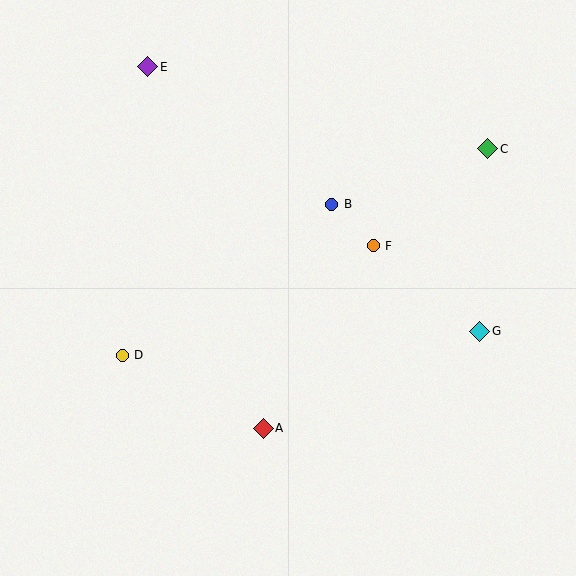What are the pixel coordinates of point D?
Point D is at (122, 355).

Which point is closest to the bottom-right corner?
Point G is closest to the bottom-right corner.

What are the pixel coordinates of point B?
Point B is at (332, 204).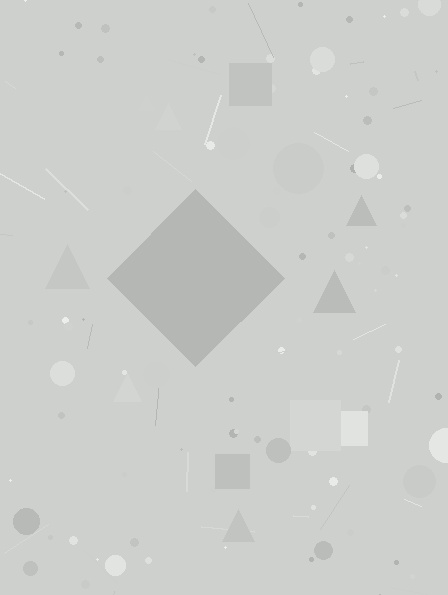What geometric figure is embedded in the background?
A diamond is embedded in the background.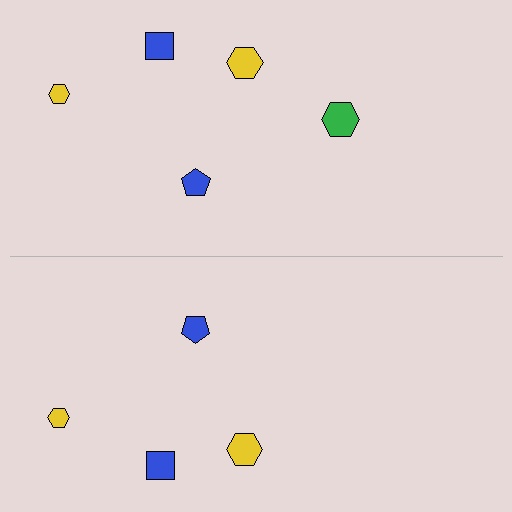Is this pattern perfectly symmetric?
No, the pattern is not perfectly symmetric. A green hexagon is missing from the bottom side.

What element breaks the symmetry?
A green hexagon is missing from the bottom side.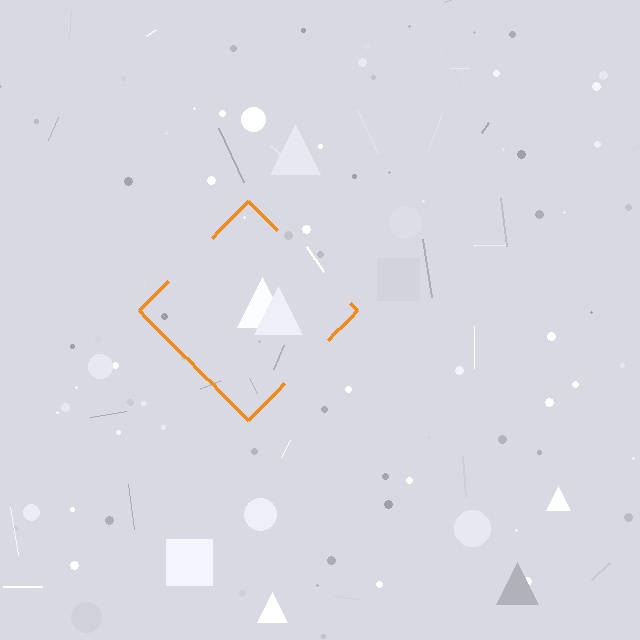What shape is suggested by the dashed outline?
The dashed outline suggests a diamond.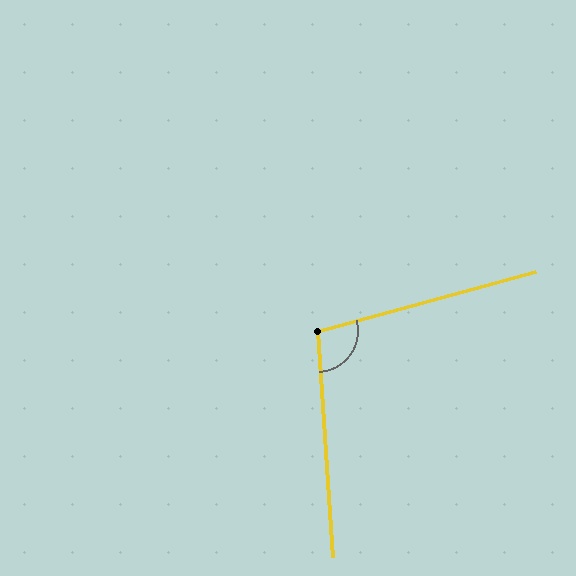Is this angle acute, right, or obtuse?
It is obtuse.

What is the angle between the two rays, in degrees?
Approximately 101 degrees.